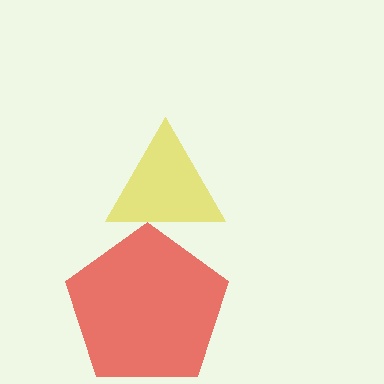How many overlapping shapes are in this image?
There are 2 overlapping shapes in the image.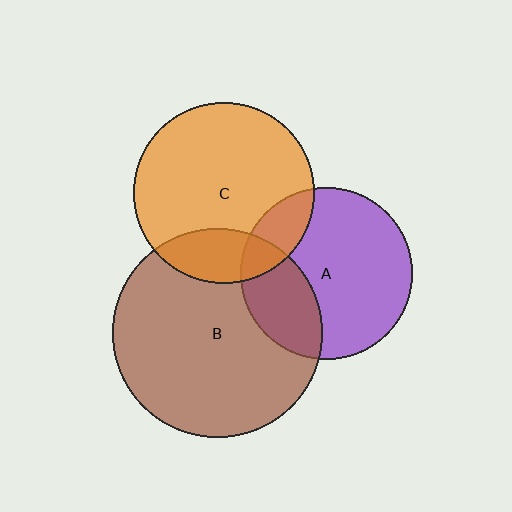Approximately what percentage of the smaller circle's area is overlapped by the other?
Approximately 30%.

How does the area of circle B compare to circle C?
Approximately 1.3 times.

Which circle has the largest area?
Circle B (brown).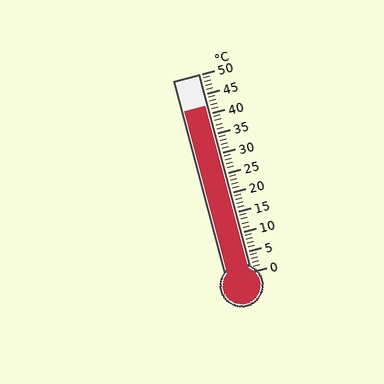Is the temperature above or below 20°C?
The temperature is above 20°C.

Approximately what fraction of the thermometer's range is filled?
The thermometer is filled to approximately 85% of its range.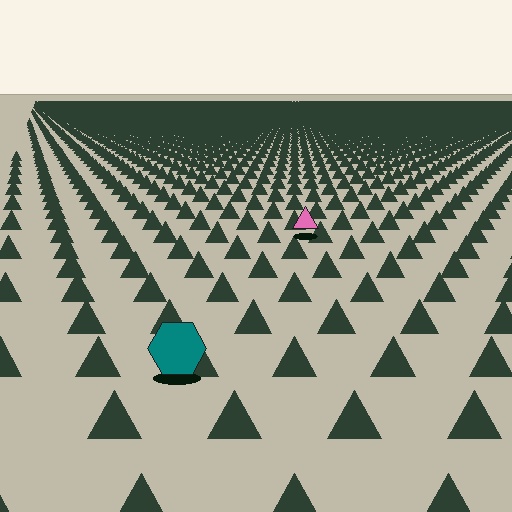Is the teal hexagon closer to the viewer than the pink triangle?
Yes. The teal hexagon is closer — you can tell from the texture gradient: the ground texture is coarser near it.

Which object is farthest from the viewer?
The pink triangle is farthest from the viewer. It appears smaller and the ground texture around it is denser.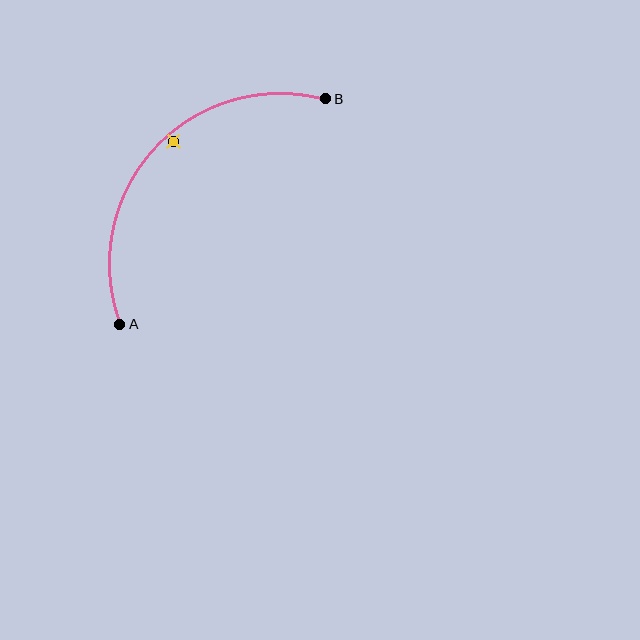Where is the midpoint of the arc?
The arc midpoint is the point on the curve farthest from the straight line joining A and B. It sits above and to the left of that line.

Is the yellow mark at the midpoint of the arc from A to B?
No — the yellow mark does not lie on the arc at all. It sits slightly inside the curve.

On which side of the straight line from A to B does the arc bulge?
The arc bulges above and to the left of the straight line connecting A and B.